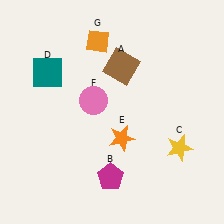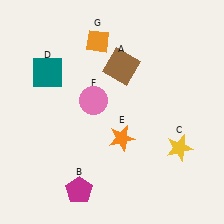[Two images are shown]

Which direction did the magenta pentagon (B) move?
The magenta pentagon (B) moved left.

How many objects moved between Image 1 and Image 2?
1 object moved between the two images.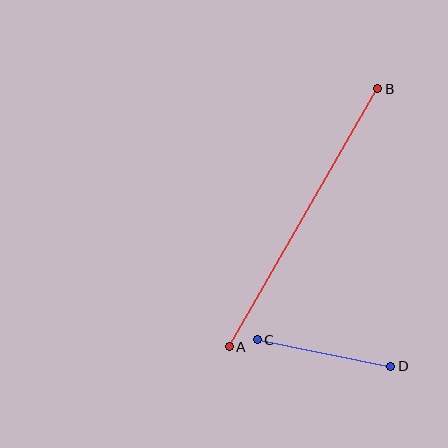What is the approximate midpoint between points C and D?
The midpoint is at approximately (324, 353) pixels.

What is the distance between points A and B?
The distance is approximately 298 pixels.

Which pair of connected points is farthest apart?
Points A and B are farthest apart.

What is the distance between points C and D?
The distance is approximately 136 pixels.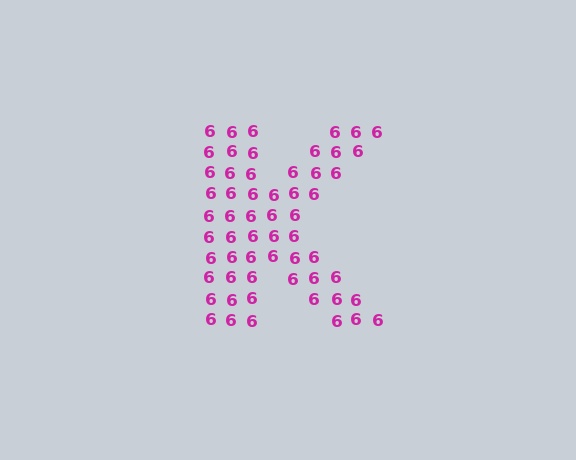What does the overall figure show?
The overall figure shows the letter K.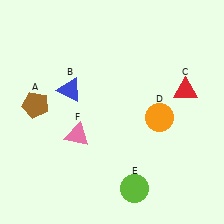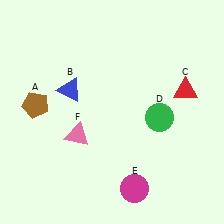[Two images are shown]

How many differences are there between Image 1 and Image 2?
There are 2 differences between the two images.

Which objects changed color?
D changed from orange to green. E changed from lime to magenta.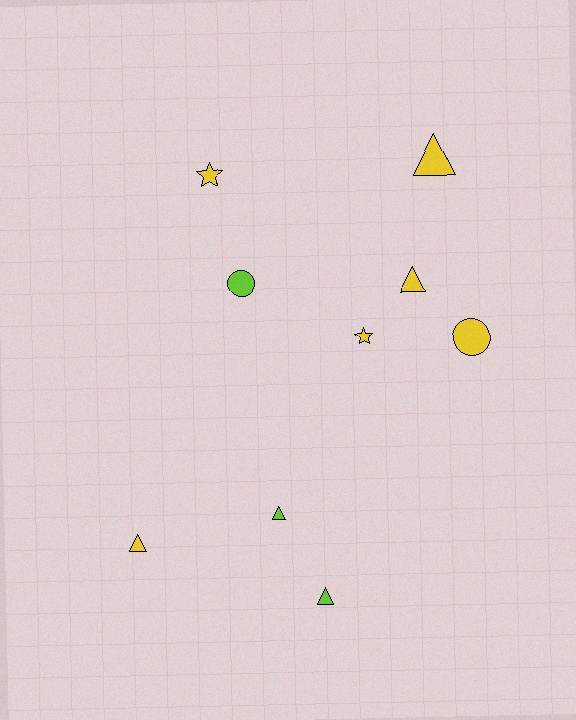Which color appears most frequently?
Yellow, with 6 objects.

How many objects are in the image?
There are 9 objects.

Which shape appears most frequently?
Triangle, with 5 objects.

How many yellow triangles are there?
There are 3 yellow triangles.